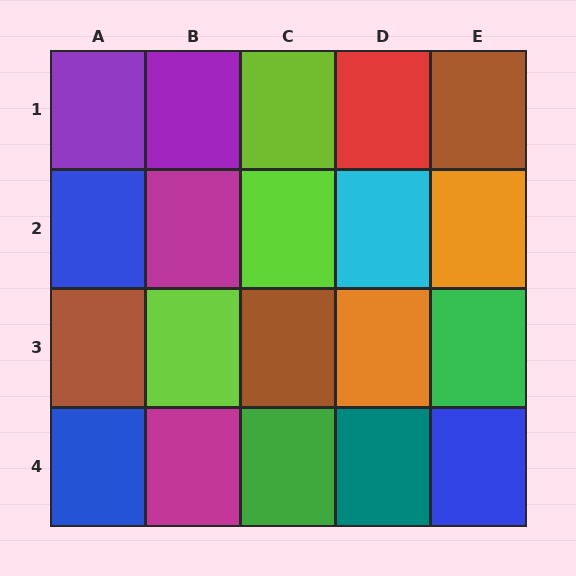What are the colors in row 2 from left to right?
Blue, magenta, lime, cyan, orange.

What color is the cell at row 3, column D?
Orange.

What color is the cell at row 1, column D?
Red.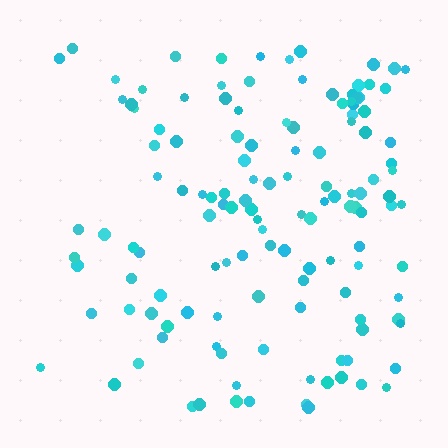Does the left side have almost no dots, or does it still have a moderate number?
Still a moderate number, just noticeably fewer than the right.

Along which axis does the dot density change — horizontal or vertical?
Horizontal.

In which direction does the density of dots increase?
From left to right, with the right side densest.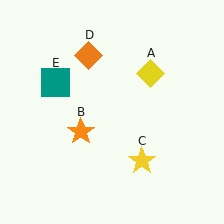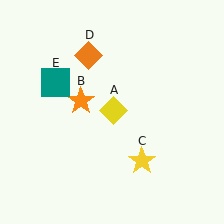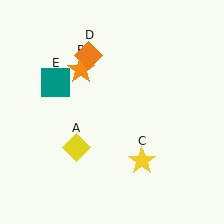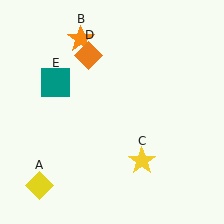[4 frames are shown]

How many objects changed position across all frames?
2 objects changed position: yellow diamond (object A), orange star (object B).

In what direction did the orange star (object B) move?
The orange star (object B) moved up.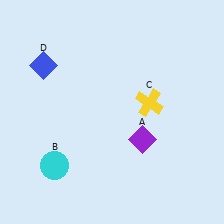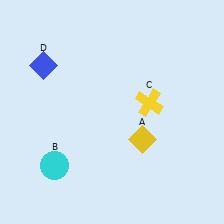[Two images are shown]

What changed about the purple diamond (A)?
In Image 1, A is purple. In Image 2, it changed to yellow.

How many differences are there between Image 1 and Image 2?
There is 1 difference between the two images.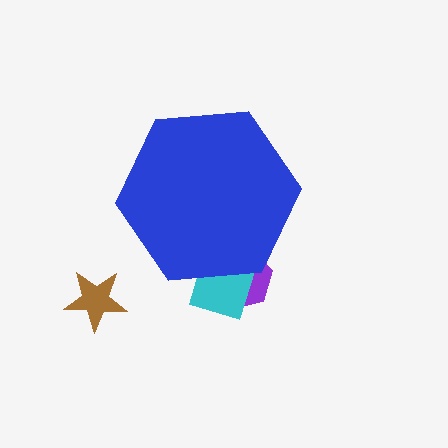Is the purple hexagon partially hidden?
Yes, the purple hexagon is partially hidden behind the blue hexagon.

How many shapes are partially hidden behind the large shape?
2 shapes are partially hidden.